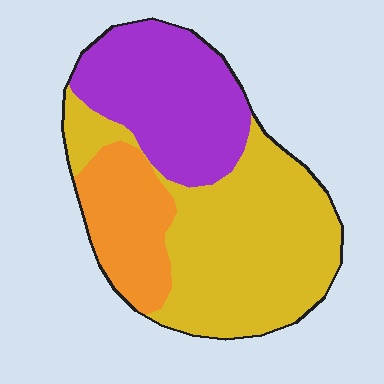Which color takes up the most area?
Yellow, at roughly 50%.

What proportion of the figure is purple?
Purple takes up about one third (1/3) of the figure.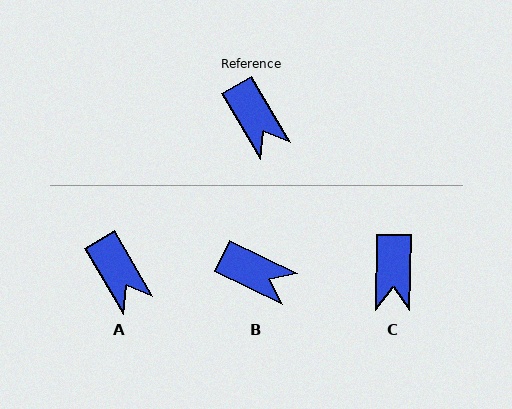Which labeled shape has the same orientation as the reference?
A.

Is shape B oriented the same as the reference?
No, it is off by about 34 degrees.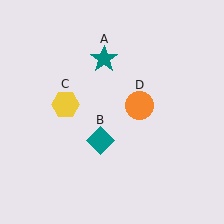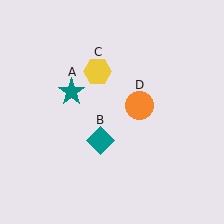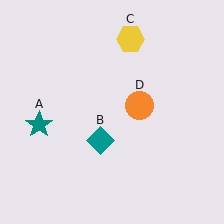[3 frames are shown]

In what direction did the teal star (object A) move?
The teal star (object A) moved down and to the left.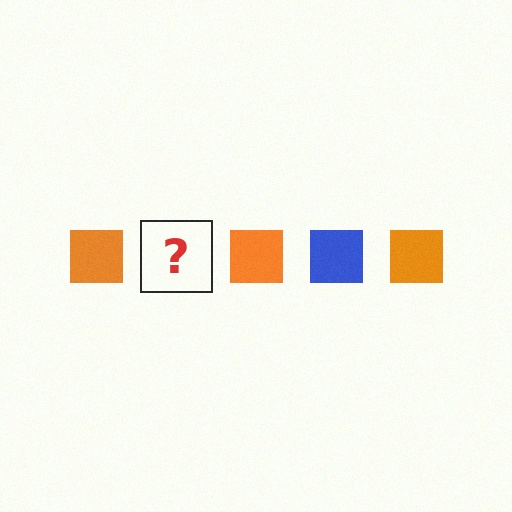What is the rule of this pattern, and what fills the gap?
The rule is that the pattern cycles through orange, blue squares. The gap should be filled with a blue square.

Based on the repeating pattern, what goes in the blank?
The blank should be a blue square.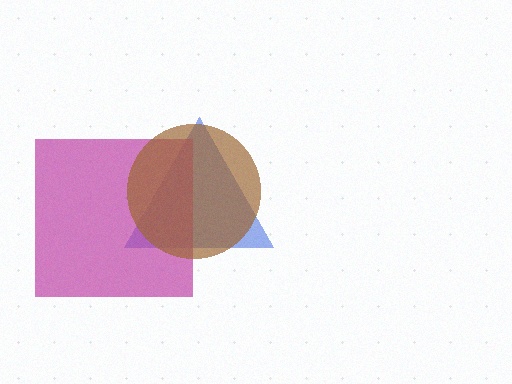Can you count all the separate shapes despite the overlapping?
Yes, there are 3 separate shapes.